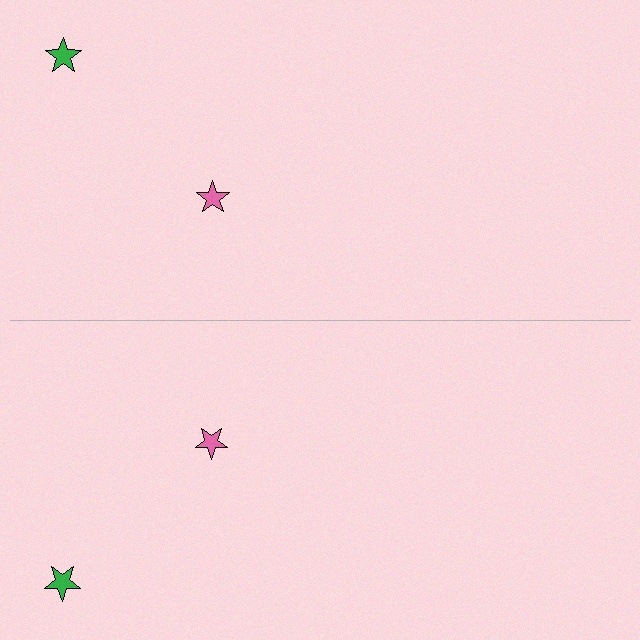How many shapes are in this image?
There are 4 shapes in this image.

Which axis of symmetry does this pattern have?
The pattern has a horizontal axis of symmetry running through the center of the image.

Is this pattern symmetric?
Yes, this pattern has bilateral (reflection) symmetry.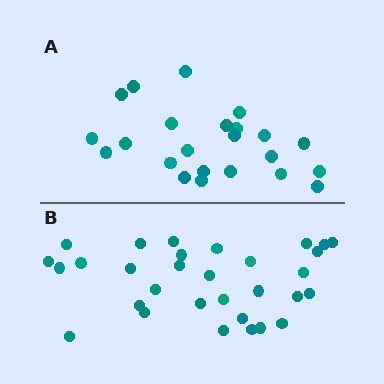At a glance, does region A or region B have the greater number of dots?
Region B (the bottom region) has more dots.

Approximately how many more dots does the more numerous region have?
Region B has roughly 8 or so more dots than region A.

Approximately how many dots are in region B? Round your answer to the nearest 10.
About 30 dots. (The exact count is 31, which rounds to 30.)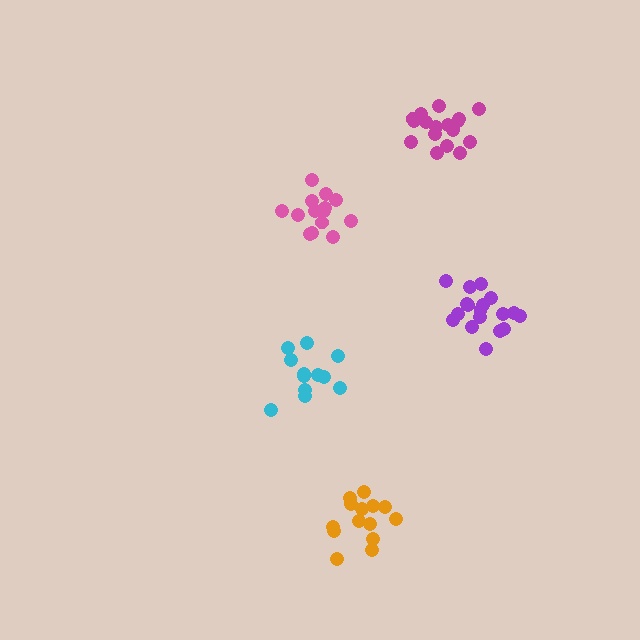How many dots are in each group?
Group 1: 12 dots, Group 2: 18 dots, Group 3: 14 dots, Group 4: 18 dots, Group 5: 14 dots (76 total).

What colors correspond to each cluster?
The clusters are colored: cyan, purple, pink, magenta, orange.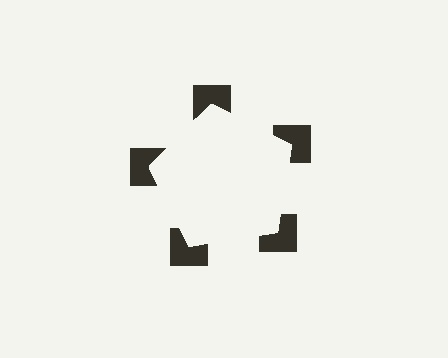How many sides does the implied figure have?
5 sides.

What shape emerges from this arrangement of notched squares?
An illusory pentagon — its edges are inferred from the aligned wedge cuts in the notched squares, not physically drawn.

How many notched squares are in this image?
There are 5 — one at each vertex of the illusory pentagon.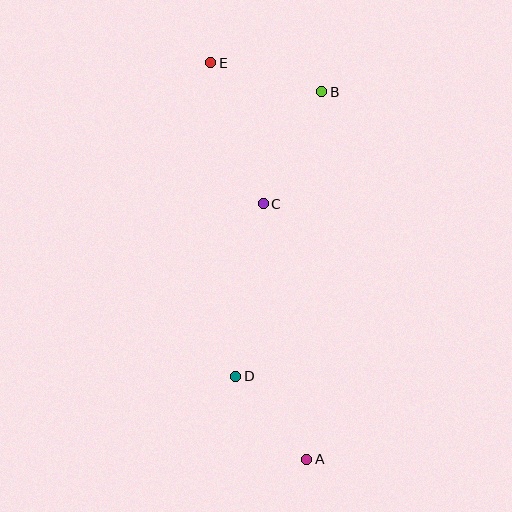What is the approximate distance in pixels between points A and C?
The distance between A and C is approximately 259 pixels.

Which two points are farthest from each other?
Points A and E are farthest from each other.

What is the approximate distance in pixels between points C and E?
The distance between C and E is approximately 151 pixels.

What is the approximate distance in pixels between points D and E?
The distance between D and E is approximately 315 pixels.